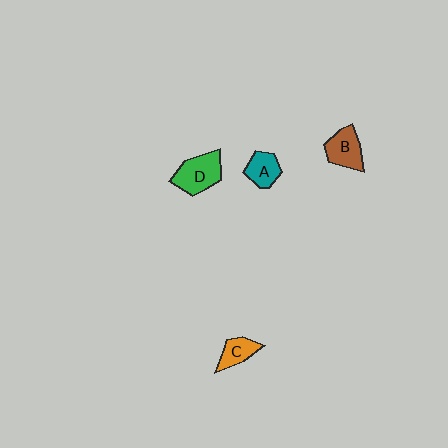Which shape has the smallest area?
Shape C (orange).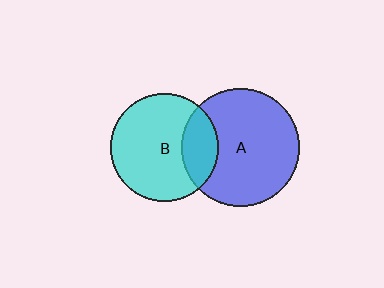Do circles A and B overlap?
Yes.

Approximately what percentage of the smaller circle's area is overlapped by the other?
Approximately 25%.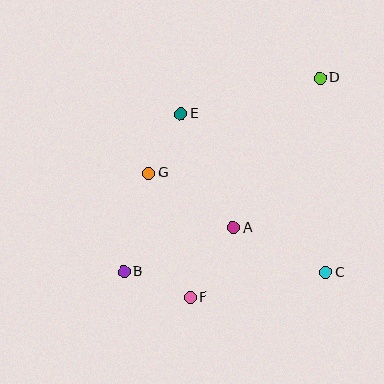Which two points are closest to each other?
Points E and G are closest to each other.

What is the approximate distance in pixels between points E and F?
The distance between E and F is approximately 184 pixels.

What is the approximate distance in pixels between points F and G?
The distance between F and G is approximately 131 pixels.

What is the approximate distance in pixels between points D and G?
The distance between D and G is approximately 196 pixels.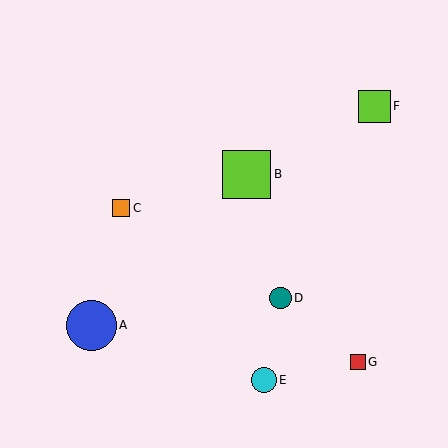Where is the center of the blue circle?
The center of the blue circle is at (91, 325).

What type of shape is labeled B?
Shape B is a lime square.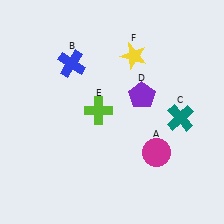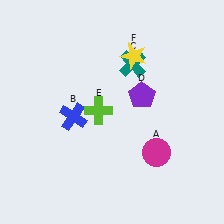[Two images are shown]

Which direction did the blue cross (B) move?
The blue cross (B) moved down.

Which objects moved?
The objects that moved are: the blue cross (B), the teal cross (C).